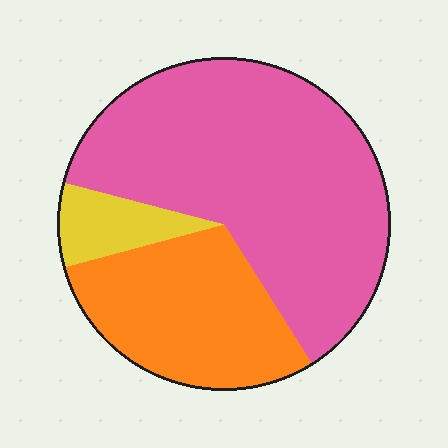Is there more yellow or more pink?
Pink.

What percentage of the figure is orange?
Orange takes up between a quarter and a half of the figure.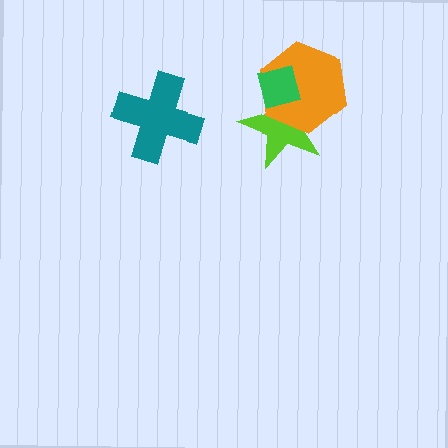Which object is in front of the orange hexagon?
The green square is in front of the orange hexagon.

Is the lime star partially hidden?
Yes, it is partially covered by another shape.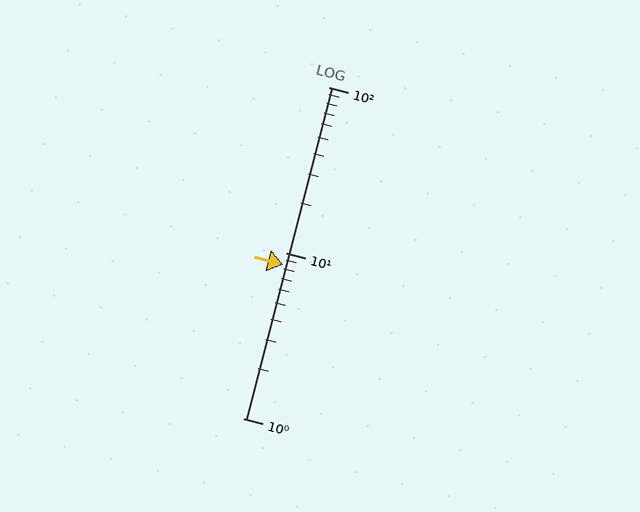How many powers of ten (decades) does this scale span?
The scale spans 2 decades, from 1 to 100.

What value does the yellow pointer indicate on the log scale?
The pointer indicates approximately 8.4.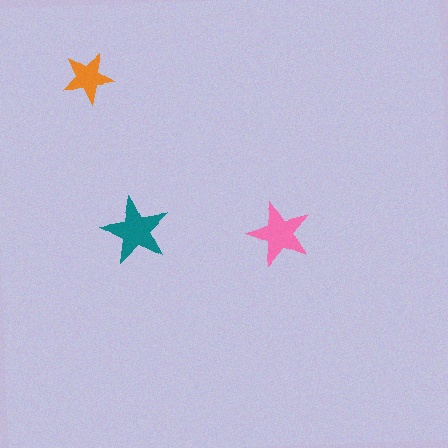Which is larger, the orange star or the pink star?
The pink one.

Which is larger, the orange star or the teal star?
The teal one.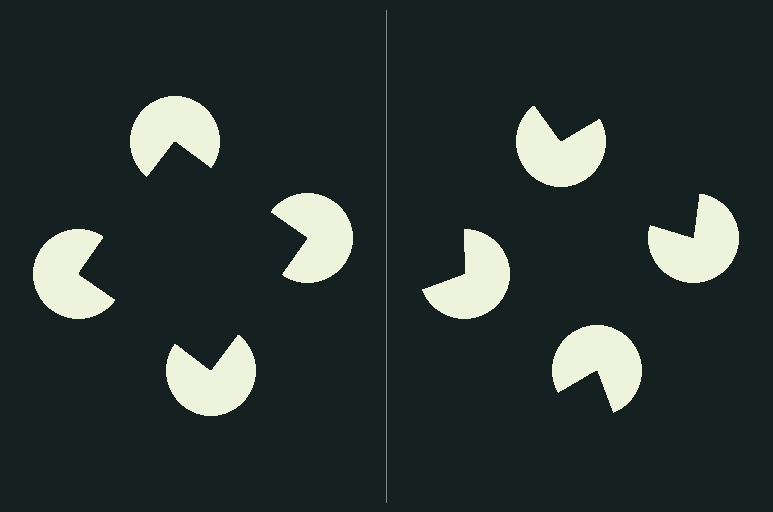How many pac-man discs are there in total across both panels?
8 — 4 on each side.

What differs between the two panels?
The pac-man discs are positioned identically on both sides; only the wedge orientations differ. On the left they align to a square; on the right they are misaligned.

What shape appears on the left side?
An illusory square.